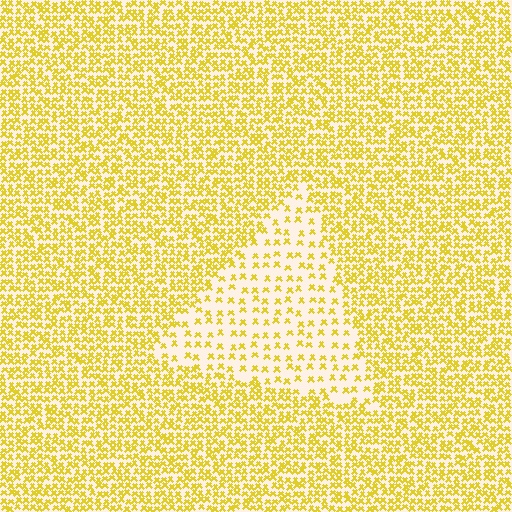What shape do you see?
I see a triangle.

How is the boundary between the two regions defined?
The boundary is defined by a change in element density (approximately 2.4x ratio). All elements are the same color, size, and shape.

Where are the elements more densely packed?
The elements are more densely packed outside the triangle boundary.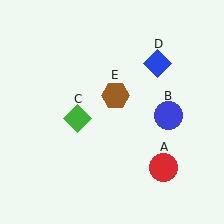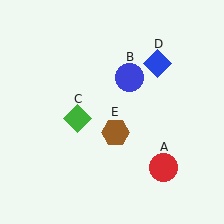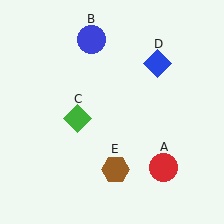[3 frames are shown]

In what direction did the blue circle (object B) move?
The blue circle (object B) moved up and to the left.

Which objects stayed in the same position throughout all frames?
Red circle (object A) and green diamond (object C) and blue diamond (object D) remained stationary.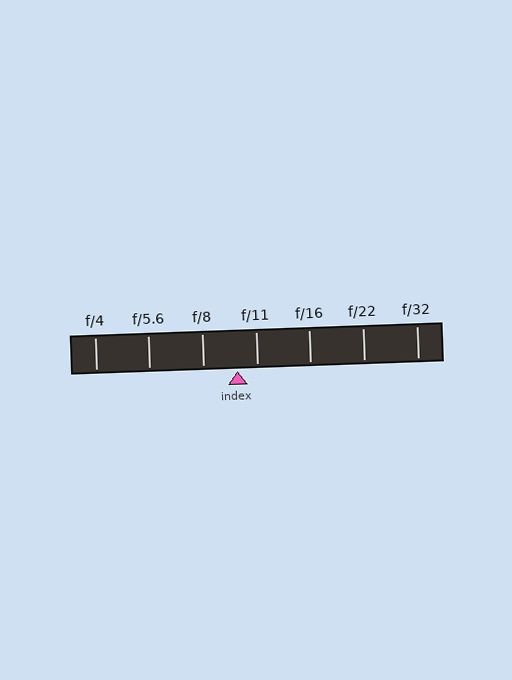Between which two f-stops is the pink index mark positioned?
The index mark is between f/8 and f/11.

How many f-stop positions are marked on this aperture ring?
There are 7 f-stop positions marked.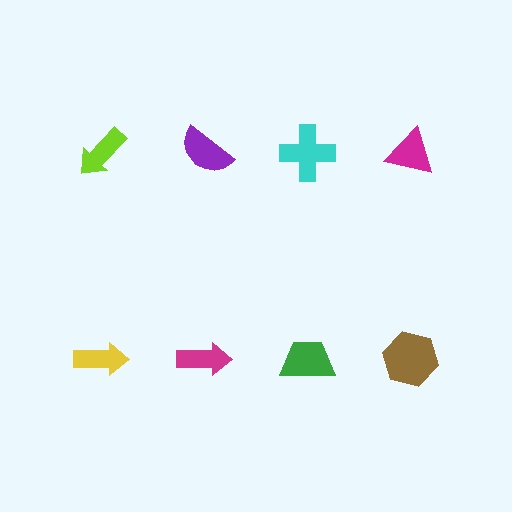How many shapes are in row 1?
4 shapes.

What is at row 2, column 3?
A green trapezoid.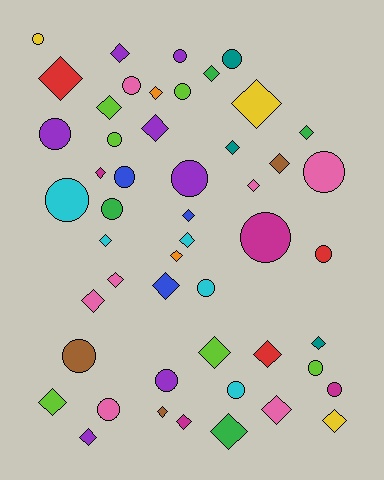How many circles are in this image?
There are 21 circles.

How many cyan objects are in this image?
There are 5 cyan objects.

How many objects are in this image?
There are 50 objects.